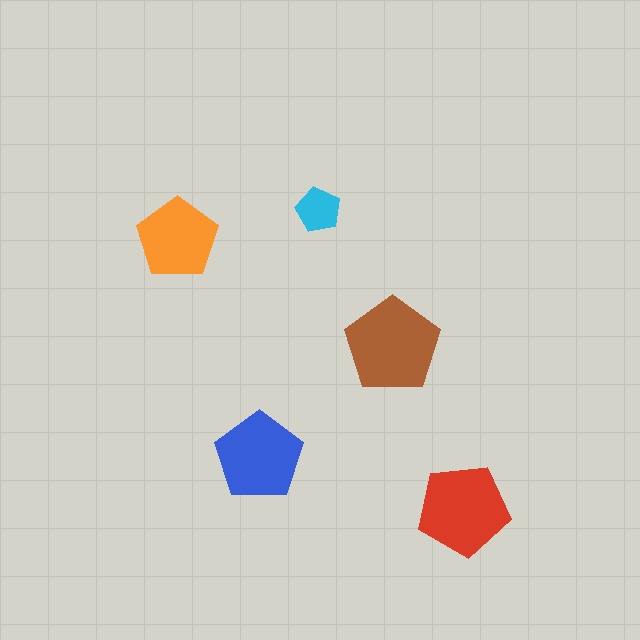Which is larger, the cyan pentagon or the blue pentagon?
The blue one.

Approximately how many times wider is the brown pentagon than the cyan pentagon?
About 2 times wider.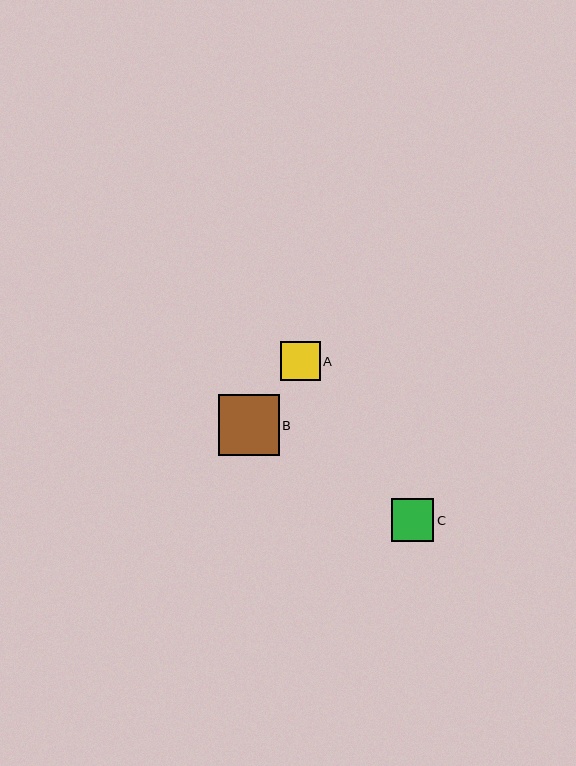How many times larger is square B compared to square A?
Square B is approximately 1.5 times the size of square A.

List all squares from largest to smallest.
From largest to smallest: B, C, A.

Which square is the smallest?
Square A is the smallest with a size of approximately 40 pixels.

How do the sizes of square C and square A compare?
Square C and square A are approximately the same size.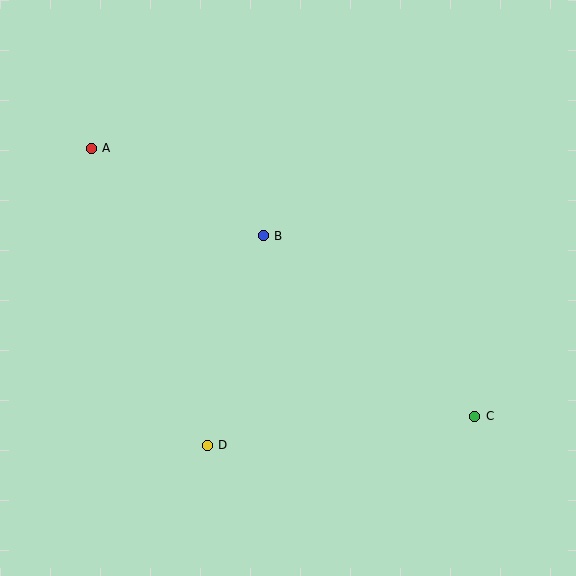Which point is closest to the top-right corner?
Point B is closest to the top-right corner.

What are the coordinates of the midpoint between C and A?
The midpoint between C and A is at (283, 282).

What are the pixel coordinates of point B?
Point B is at (263, 236).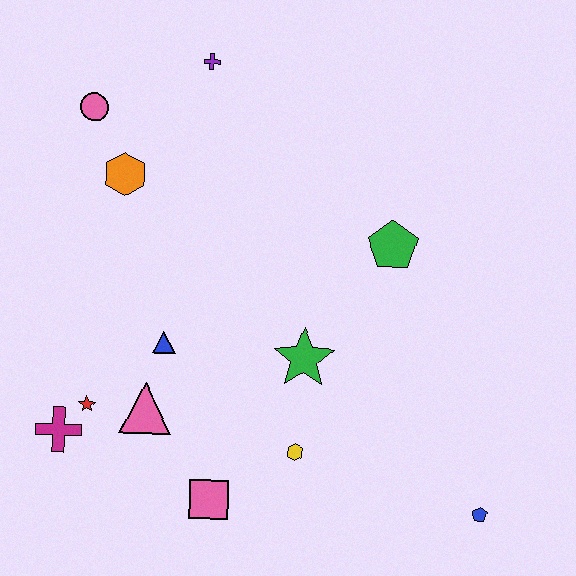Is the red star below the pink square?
No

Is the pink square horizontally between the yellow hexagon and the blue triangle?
Yes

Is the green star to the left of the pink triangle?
No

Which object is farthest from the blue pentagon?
The pink circle is farthest from the blue pentagon.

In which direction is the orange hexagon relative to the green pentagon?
The orange hexagon is to the left of the green pentagon.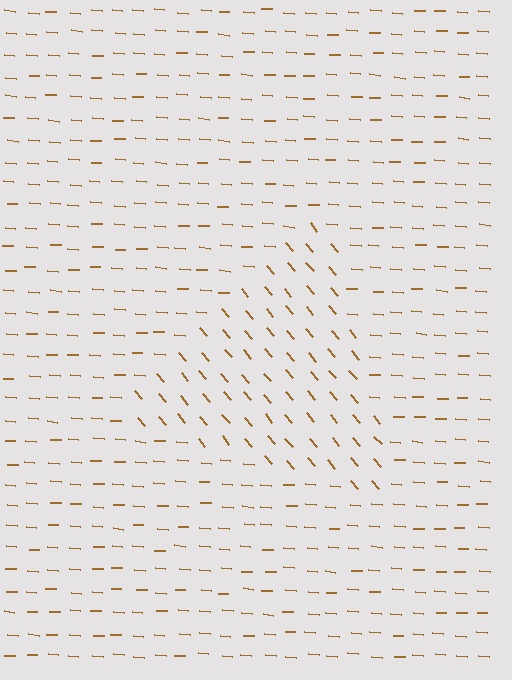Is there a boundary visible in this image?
Yes, there is a texture boundary formed by a change in line orientation.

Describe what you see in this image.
The image is filled with small brown line segments. A triangle region in the image has lines oriented differently from the surrounding lines, creating a visible texture boundary.